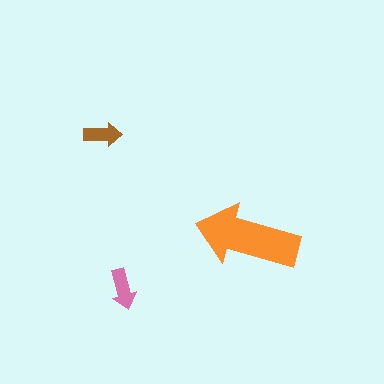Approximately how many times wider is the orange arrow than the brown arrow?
About 2.5 times wider.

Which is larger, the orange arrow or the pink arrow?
The orange one.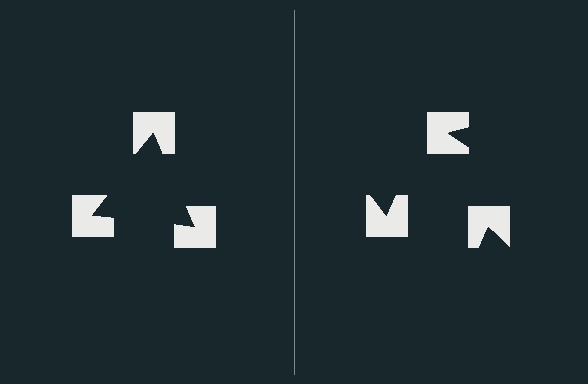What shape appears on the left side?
An illusory triangle.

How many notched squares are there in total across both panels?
6 — 3 on each side.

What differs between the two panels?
The notched squares are positioned identically on both sides; only the wedge orientations differ. On the left they align to a triangle; on the right they are misaligned.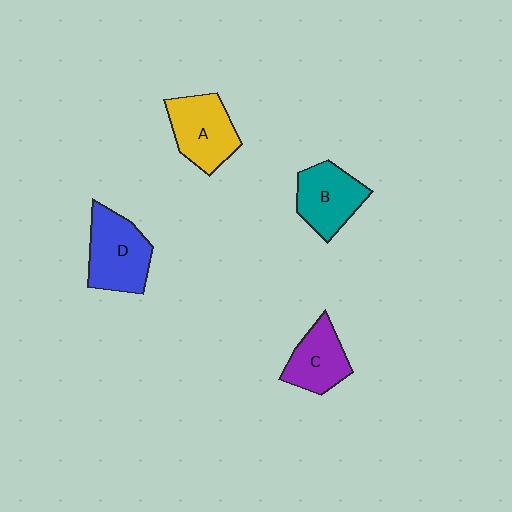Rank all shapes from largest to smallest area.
From largest to smallest: D (blue), A (yellow), B (teal), C (purple).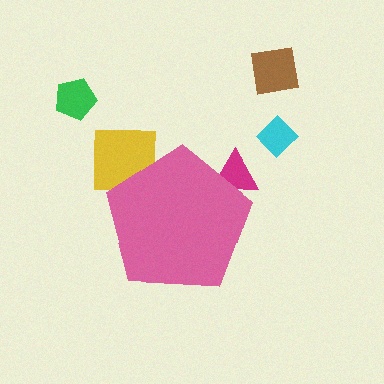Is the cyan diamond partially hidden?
No, the cyan diamond is fully visible.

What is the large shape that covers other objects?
A pink pentagon.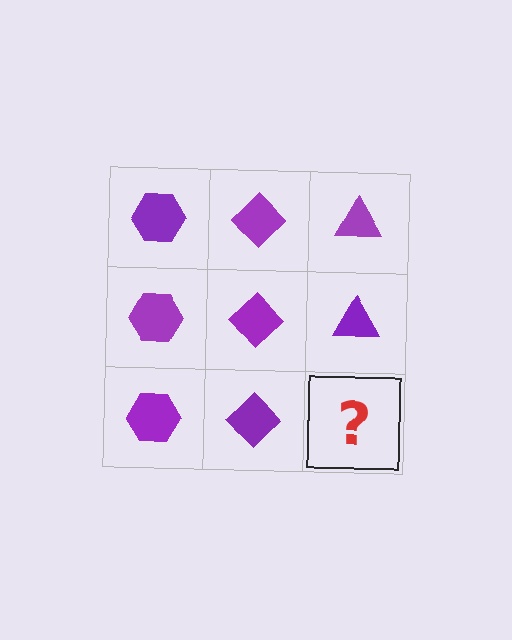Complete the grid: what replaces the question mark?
The question mark should be replaced with a purple triangle.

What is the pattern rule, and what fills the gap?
The rule is that each column has a consistent shape. The gap should be filled with a purple triangle.